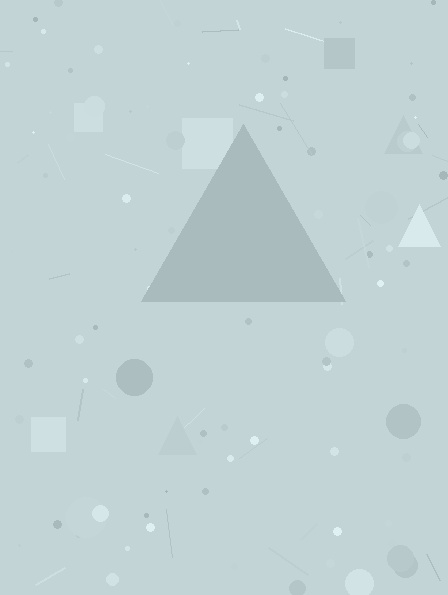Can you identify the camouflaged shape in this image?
The camouflaged shape is a triangle.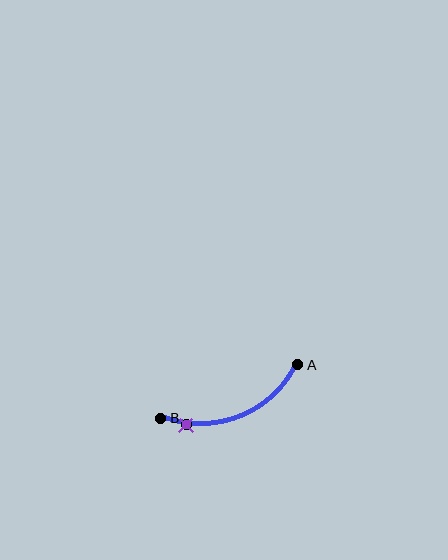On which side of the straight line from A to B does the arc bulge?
The arc bulges below the straight line connecting A and B.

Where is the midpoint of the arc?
The arc midpoint is the point on the curve farthest from the straight line joining A and B. It sits below that line.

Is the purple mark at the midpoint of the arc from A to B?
No. The purple mark lies on the arc but is closer to endpoint B. The arc midpoint would be at the point on the curve equidistant along the arc from both A and B.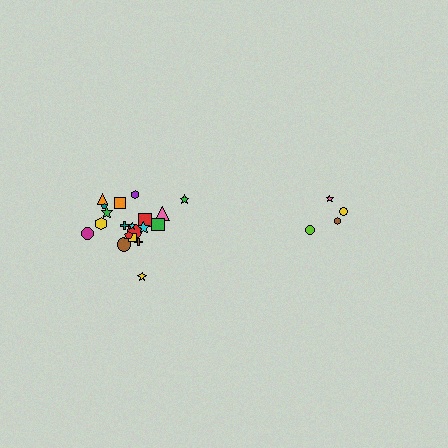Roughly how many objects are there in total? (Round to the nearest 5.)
Roughly 25 objects in total.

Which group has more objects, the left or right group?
The left group.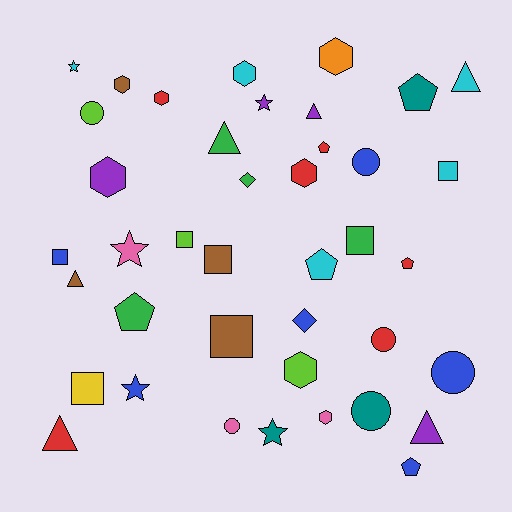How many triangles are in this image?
There are 6 triangles.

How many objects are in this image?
There are 40 objects.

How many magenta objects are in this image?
There are no magenta objects.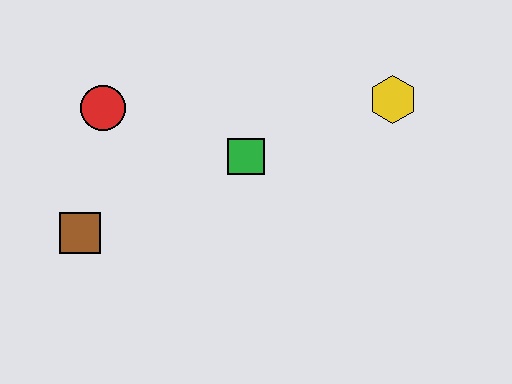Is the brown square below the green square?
Yes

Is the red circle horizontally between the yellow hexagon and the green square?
No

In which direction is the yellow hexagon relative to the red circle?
The yellow hexagon is to the right of the red circle.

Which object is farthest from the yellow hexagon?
The brown square is farthest from the yellow hexagon.